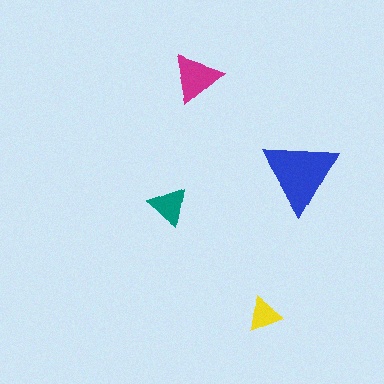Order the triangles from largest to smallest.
the blue one, the magenta one, the teal one, the yellow one.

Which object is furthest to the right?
The blue triangle is rightmost.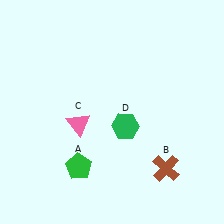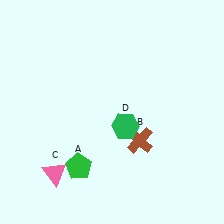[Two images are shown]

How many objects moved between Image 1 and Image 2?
2 objects moved between the two images.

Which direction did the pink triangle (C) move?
The pink triangle (C) moved down.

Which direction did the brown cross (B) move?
The brown cross (B) moved up.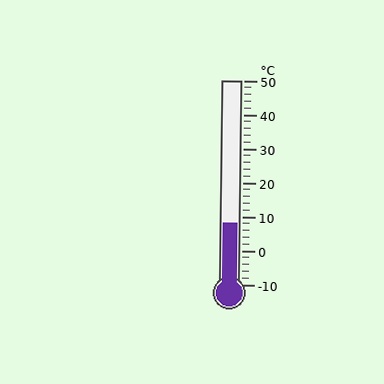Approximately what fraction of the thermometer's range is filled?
The thermometer is filled to approximately 30% of its range.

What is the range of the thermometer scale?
The thermometer scale ranges from -10°C to 50°C.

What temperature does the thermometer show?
The thermometer shows approximately 8°C.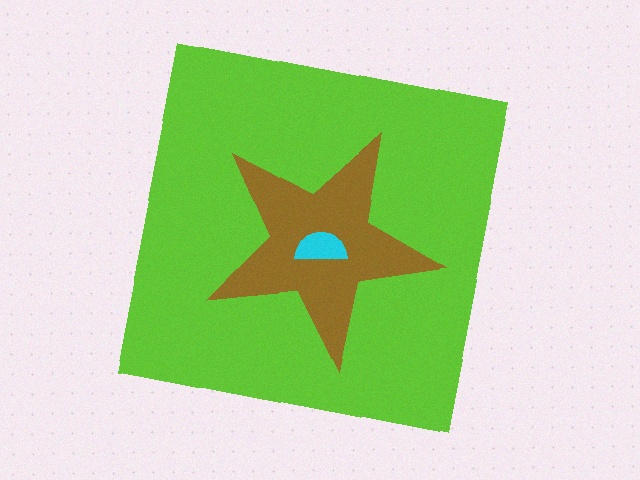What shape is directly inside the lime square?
The brown star.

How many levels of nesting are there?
3.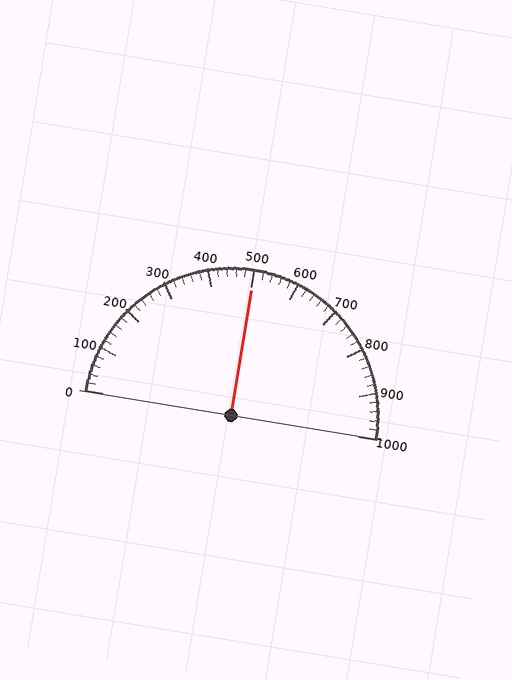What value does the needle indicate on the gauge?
The needle indicates approximately 500.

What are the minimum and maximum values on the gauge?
The gauge ranges from 0 to 1000.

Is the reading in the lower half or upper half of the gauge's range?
The reading is in the upper half of the range (0 to 1000).